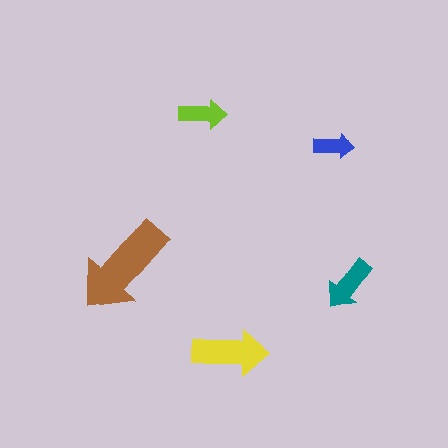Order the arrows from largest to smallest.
the brown one, the yellow one, the teal one, the lime one, the blue one.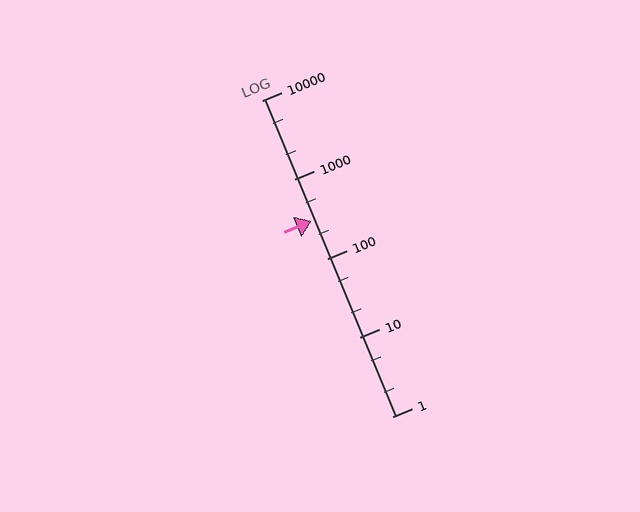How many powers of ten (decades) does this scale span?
The scale spans 4 decades, from 1 to 10000.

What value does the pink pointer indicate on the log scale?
The pointer indicates approximately 300.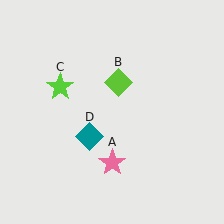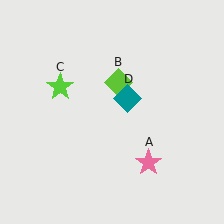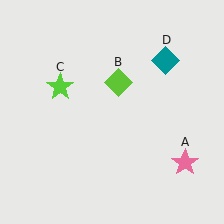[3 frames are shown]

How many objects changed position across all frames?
2 objects changed position: pink star (object A), teal diamond (object D).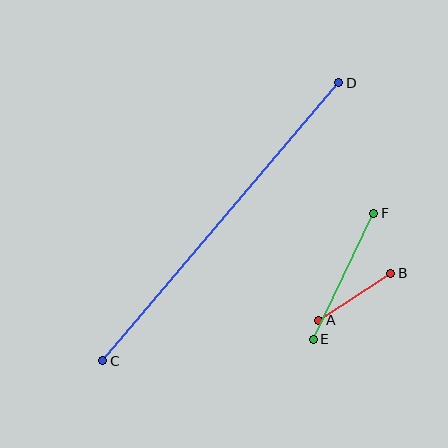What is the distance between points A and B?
The distance is approximately 86 pixels.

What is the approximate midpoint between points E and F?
The midpoint is at approximately (344, 276) pixels.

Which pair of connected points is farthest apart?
Points C and D are farthest apart.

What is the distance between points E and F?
The distance is approximately 140 pixels.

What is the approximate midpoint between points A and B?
The midpoint is at approximately (355, 297) pixels.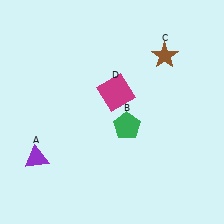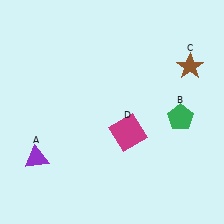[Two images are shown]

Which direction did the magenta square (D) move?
The magenta square (D) moved down.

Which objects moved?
The objects that moved are: the green pentagon (B), the brown star (C), the magenta square (D).